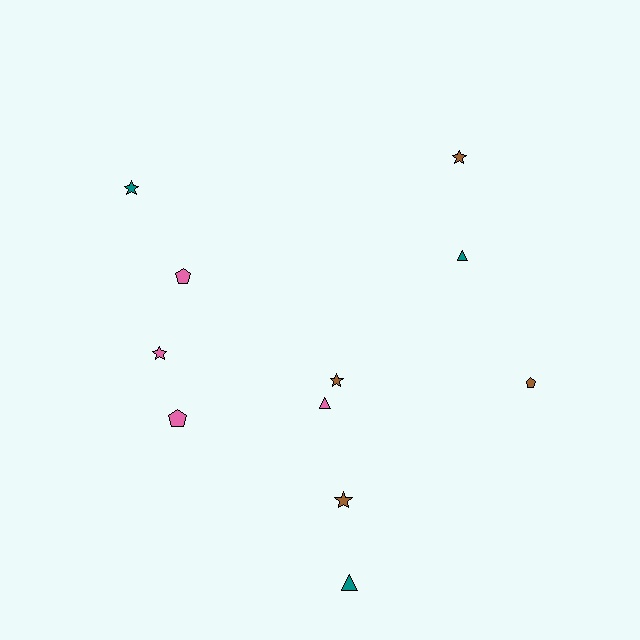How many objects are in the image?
There are 11 objects.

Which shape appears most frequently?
Star, with 5 objects.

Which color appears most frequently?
Pink, with 4 objects.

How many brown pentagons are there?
There is 1 brown pentagon.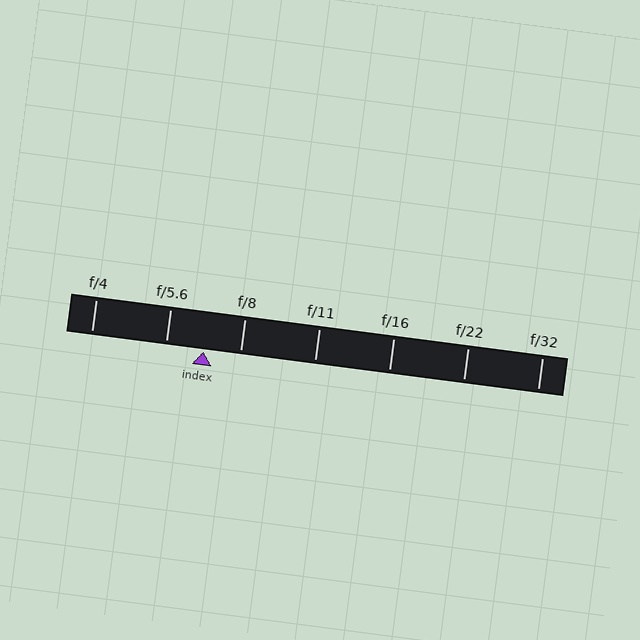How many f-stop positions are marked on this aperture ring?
There are 7 f-stop positions marked.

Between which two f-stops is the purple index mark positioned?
The index mark is between f/5.6 and f/8.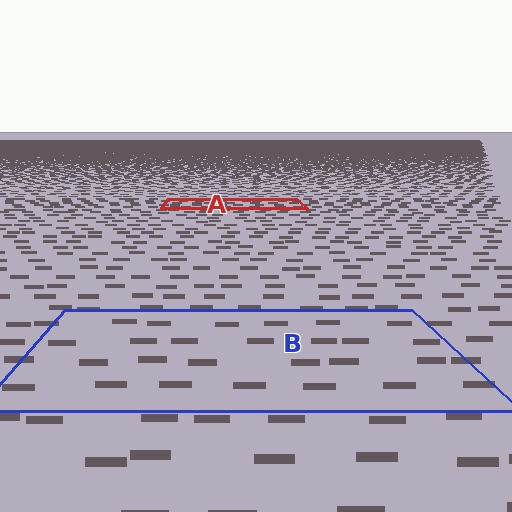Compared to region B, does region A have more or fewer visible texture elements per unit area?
Region A has more texture elements per unit area — they are packed more densely because it is farther away.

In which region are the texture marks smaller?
The texture marks are smaller in region A, because it is farther away.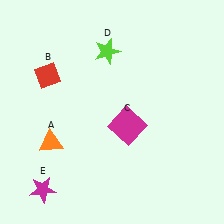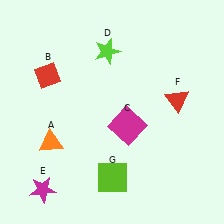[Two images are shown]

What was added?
A red triangle (F), a lime square (G) were added in Image 2.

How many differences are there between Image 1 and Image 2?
There are 2 differences between the two images.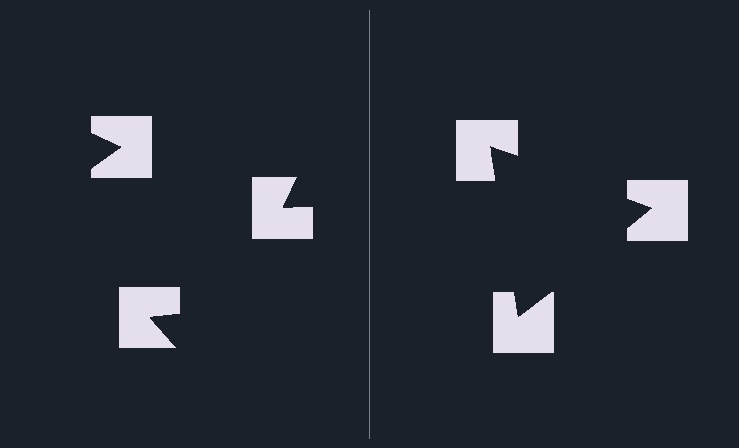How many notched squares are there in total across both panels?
6 — 3 on each side.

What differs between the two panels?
The notched squares are positioned identically on both sides; only the wedge orientations differ. On the right they align to a triangle; on the left they are misaligned.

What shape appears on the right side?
An illusory triangle.